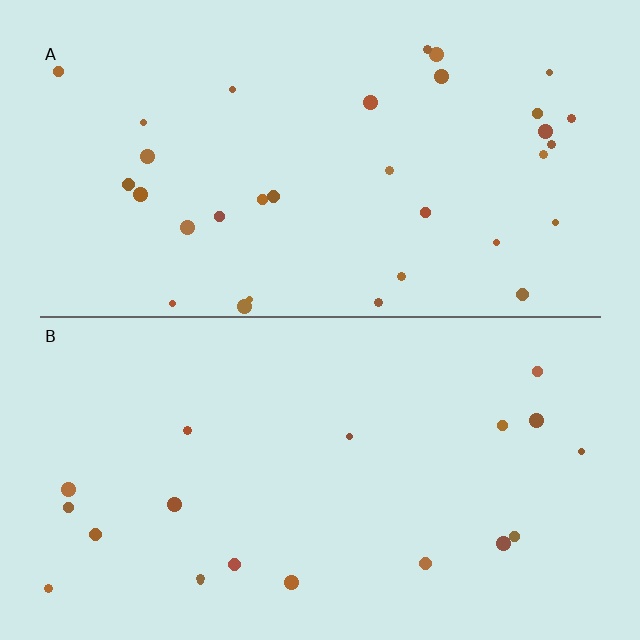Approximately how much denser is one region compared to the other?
Approximately 1.7× — region A over region B.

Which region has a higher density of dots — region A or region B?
A (the top).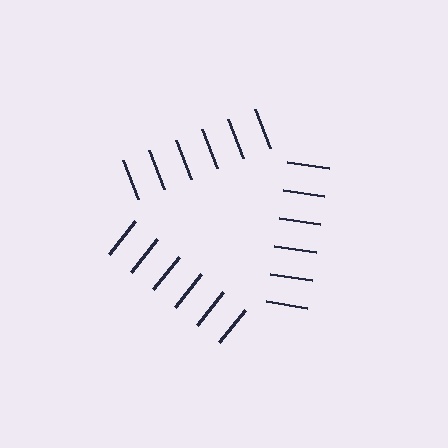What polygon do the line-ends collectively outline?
An illusory triangle — the line segments terminate on its edges but no continuous stroke is drawn.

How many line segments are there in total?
18 — 6 along each of the 3 edges.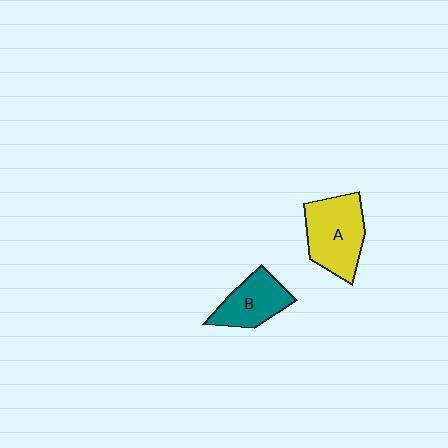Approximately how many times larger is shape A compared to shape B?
Approximately 1.4 times.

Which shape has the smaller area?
Shape B (teal).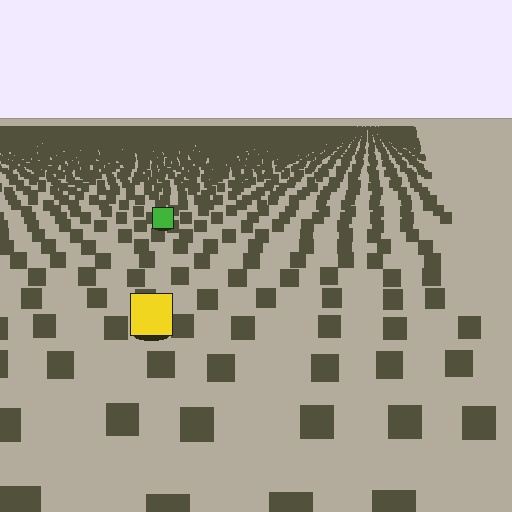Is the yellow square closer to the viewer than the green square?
Yes. The yellow square is closer — you can tell from the texture gradient: the ground texture is coarser near it.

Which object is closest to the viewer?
The yellow square is closest. The texture marks near it are larger and more spread out.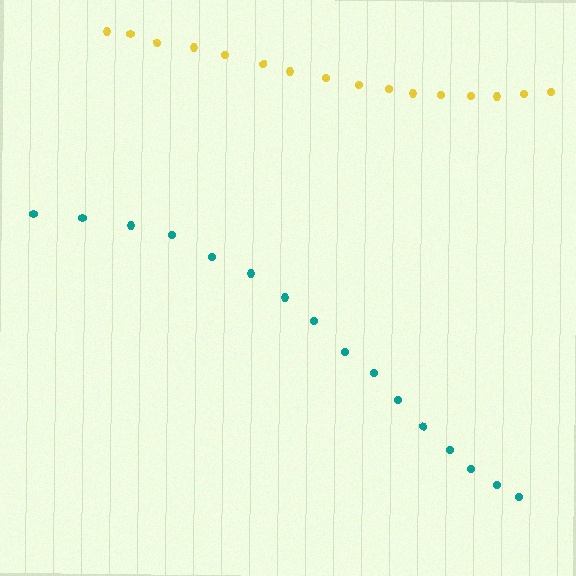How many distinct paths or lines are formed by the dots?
There are 2 distinct paths.